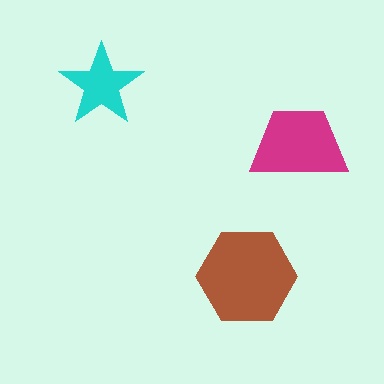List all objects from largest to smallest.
The brown hexagon, the magenta trapezoid, the cyan star.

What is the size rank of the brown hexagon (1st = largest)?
1st.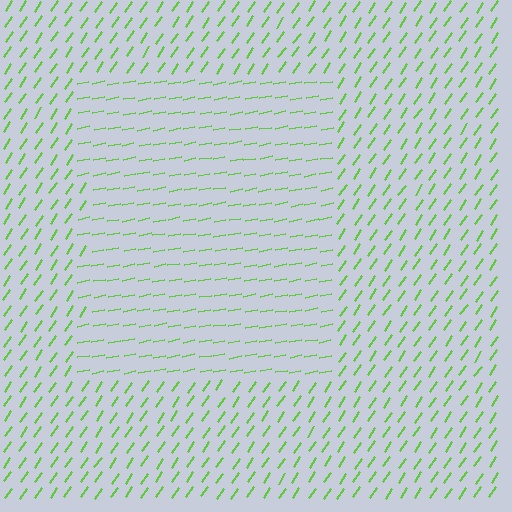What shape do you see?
I see a rectangle.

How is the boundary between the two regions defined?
The boundary is defined purely by a change in line orientation (approximately 45 degrees difference). All lines are the same color and thickness.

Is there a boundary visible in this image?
Yes, there is a texture boundary formed by a change in line orientation.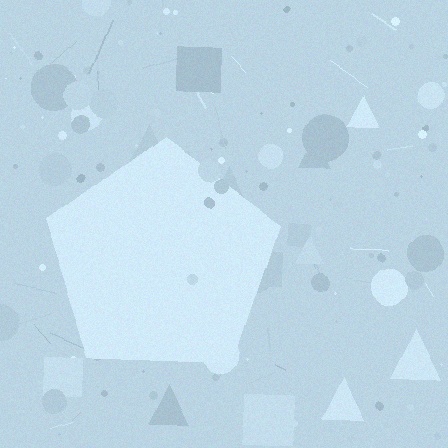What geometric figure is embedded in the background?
A pentagon is embedded in the background.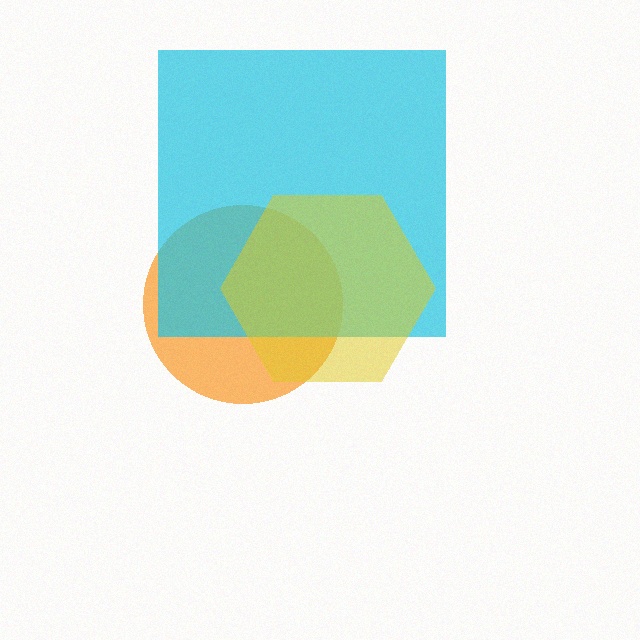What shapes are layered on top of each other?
The layered shapes are: an orange circle, a cyan square, a yellow hexagon.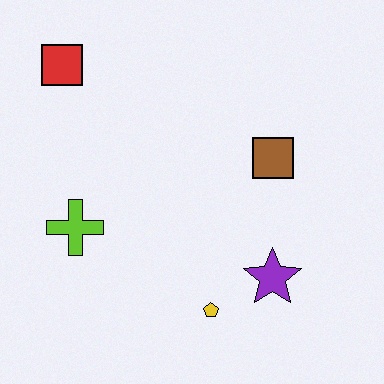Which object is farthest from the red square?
The purple star is farthest from the red square.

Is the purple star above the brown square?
No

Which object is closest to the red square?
The lime cross is closest to the red square.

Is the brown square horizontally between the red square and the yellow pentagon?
No